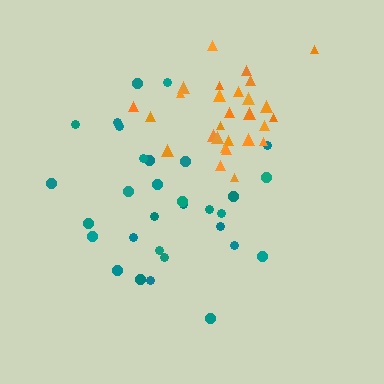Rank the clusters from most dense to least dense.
orange, teal.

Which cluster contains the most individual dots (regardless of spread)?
Teal (31).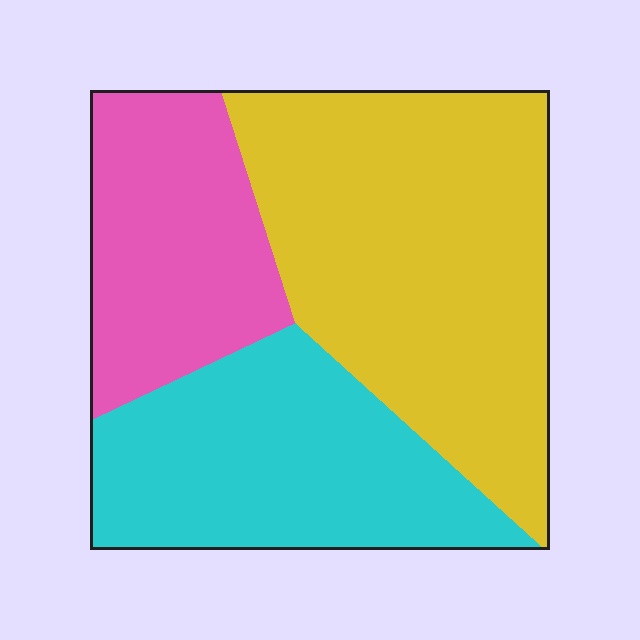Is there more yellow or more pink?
Yellow.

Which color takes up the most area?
Yellow, at roughly 45%.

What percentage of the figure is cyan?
Cyan covers about 30% of the figure.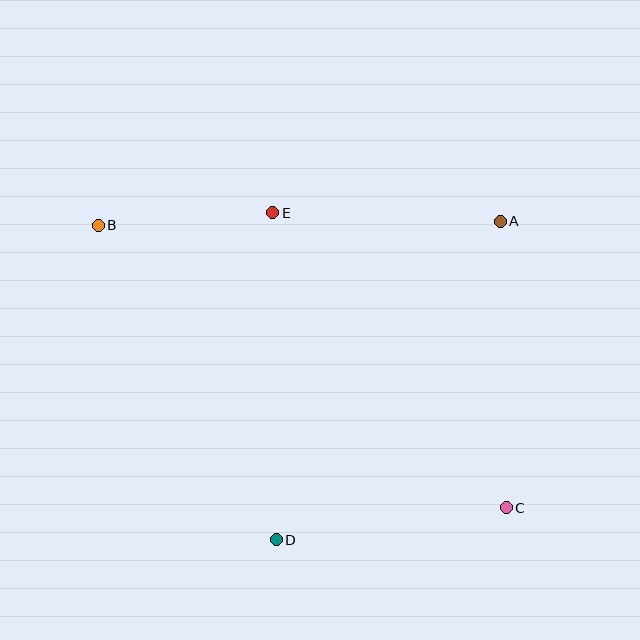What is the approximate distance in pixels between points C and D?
The distance between C and D is approximately 233 pixels.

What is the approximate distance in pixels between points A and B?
The distance between A and B is approximately 402 pixels.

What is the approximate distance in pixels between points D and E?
The distance between D and E is approximately 327 pixels.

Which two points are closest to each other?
Points B and E are closest to each other.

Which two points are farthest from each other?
Points B and C are farthest from each other.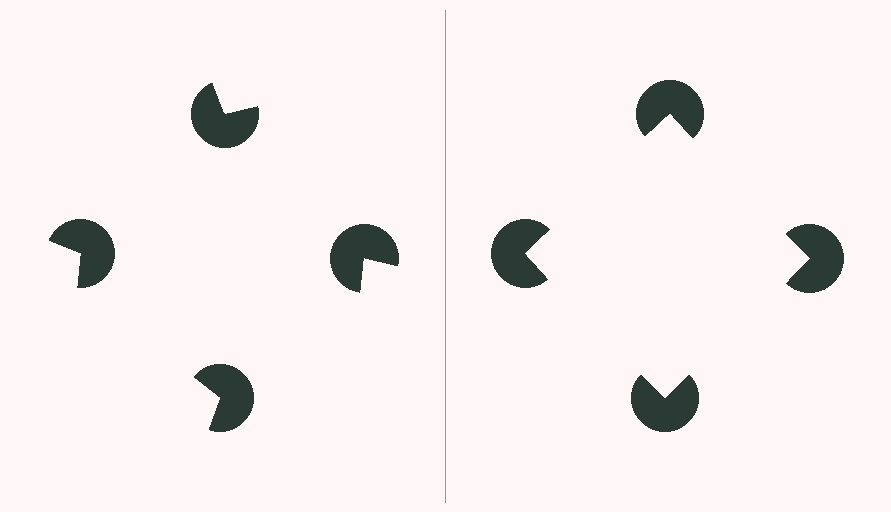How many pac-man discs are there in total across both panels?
8 — 4 on each side.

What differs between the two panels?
The pac-man discs are positioned identically on both sides; only the wedge orientations differ. On the right they align to a square; on the left they are misaligned.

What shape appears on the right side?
An illusory square.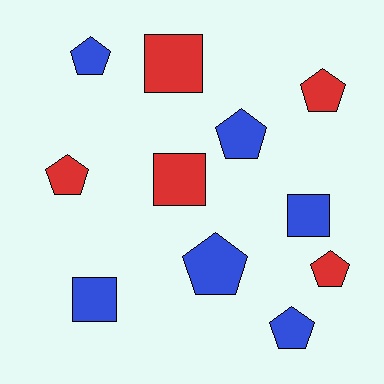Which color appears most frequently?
Blue, with 6 objects.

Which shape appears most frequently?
Pentagon, with 7 objects.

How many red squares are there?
There are 2 red squares.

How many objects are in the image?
There are 11 objects.